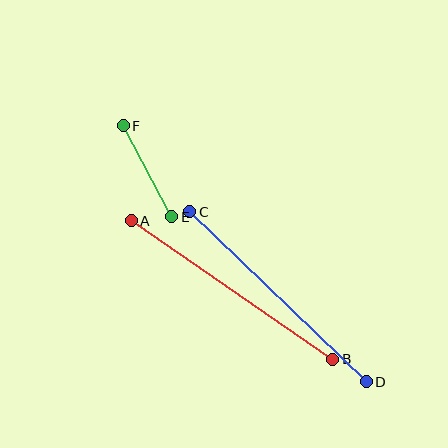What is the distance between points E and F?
The distance is approximately 103 pixels.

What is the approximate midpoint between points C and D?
The midpoint is at approximately (278, 297) pixels.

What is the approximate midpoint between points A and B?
The midpoint is at approximately (232, 290) pixels.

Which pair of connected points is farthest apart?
Points C and D are farthest apart.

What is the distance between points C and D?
The distance is approximately 245 pixels.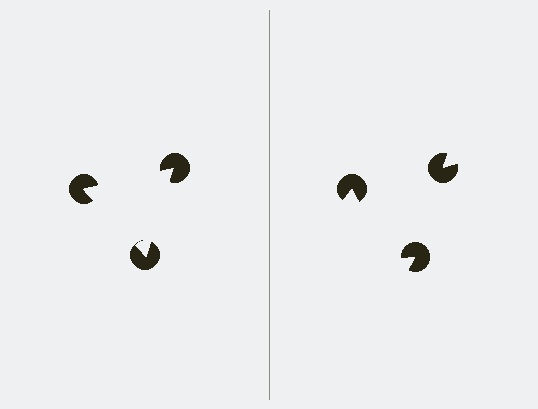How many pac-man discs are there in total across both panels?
6 — 3 on each side.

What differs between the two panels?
The pac-man discs are positioned identically on both sides; only the wedge orientations differ. On the left they align to a triangle; on the right they are misaligned.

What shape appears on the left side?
An illusory triangle.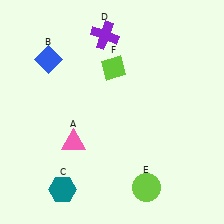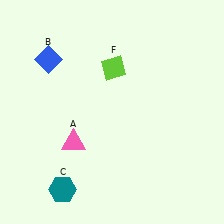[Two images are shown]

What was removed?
The purple cross (D), the lime circle (E) were removed in Image 2.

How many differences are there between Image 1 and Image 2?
There are 2 differences between the two images.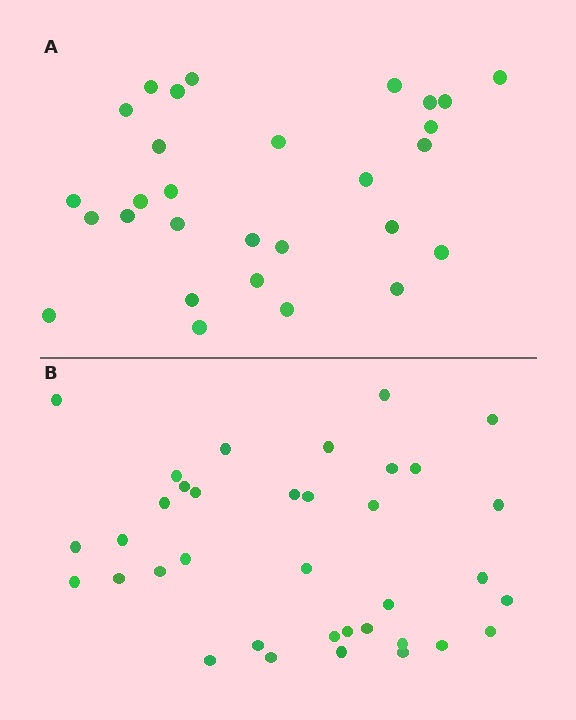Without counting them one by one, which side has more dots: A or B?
Region B (the bottom region) has more dots.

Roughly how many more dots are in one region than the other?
Region B has roughly 8 or so more dots than region A.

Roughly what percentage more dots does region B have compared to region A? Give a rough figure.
About 25% more.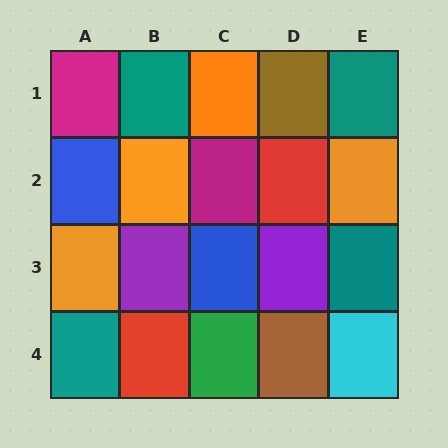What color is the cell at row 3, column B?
Purple.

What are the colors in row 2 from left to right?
Blue, orange, magenta, red, orange.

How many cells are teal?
4 cells are teal.